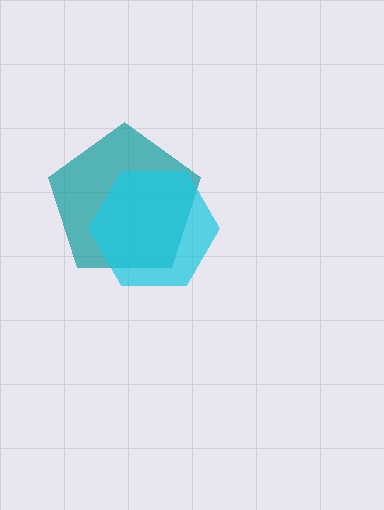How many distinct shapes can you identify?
There are 2 distinct shapes: a teal pentagon, a cyan hexagon.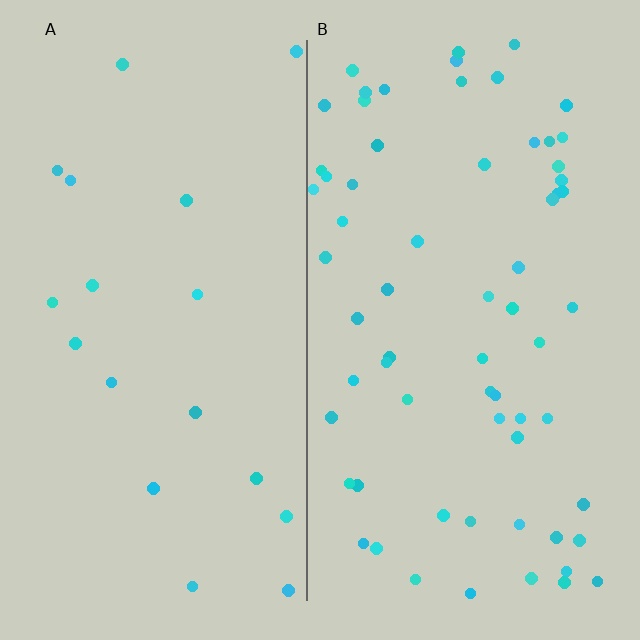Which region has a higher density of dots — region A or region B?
B (the right).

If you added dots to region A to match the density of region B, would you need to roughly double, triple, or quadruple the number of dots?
Approximately quadruple.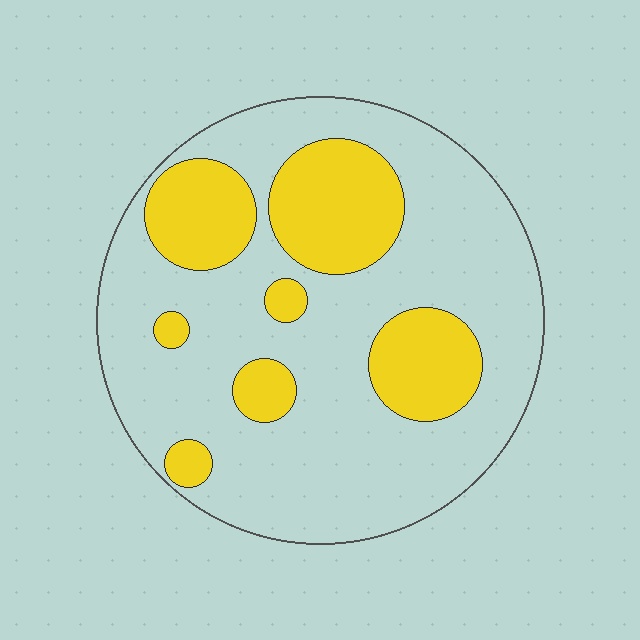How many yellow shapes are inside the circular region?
7.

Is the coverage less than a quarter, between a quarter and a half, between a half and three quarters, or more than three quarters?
Between a quarter and a half.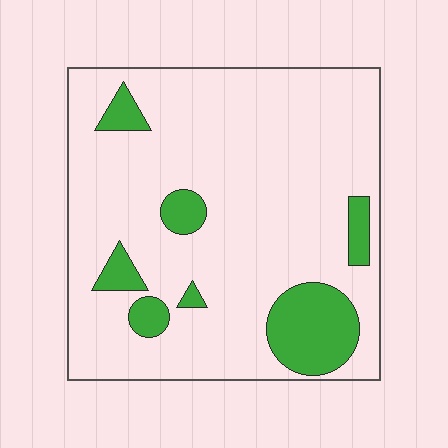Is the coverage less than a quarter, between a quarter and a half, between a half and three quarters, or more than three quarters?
Less than a quarter.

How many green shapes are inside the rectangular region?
7.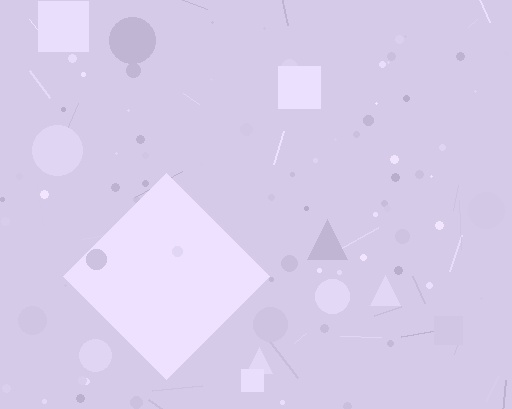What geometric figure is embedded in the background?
A diamond is embedded in the background.